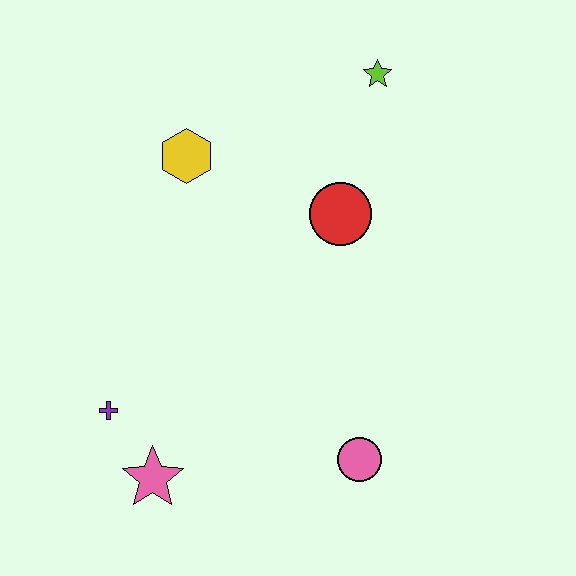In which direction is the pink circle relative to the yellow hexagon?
The pink circle is below the yellow hexagon.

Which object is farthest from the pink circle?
The lime star is farthest from the pink circle.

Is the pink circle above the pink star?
Yes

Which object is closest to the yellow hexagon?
The red circle is closest to the yellow hexagon.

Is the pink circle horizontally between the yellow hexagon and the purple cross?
No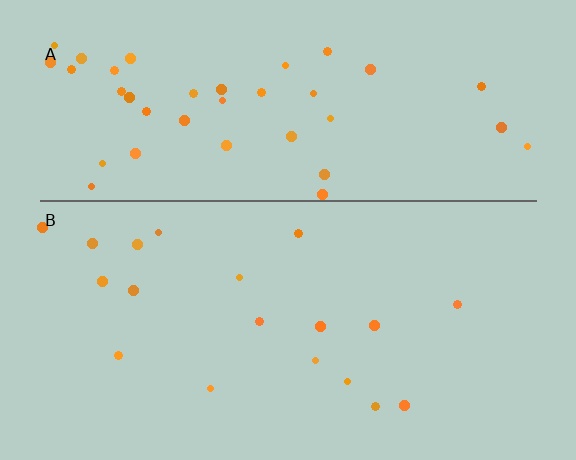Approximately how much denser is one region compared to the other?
Approximately 2.2× — region A over region B.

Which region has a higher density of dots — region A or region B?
A (the top).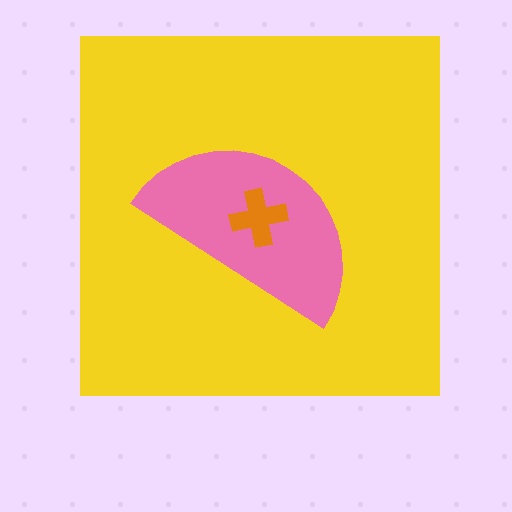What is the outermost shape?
The yellow square.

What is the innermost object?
The orange cross.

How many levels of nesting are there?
3.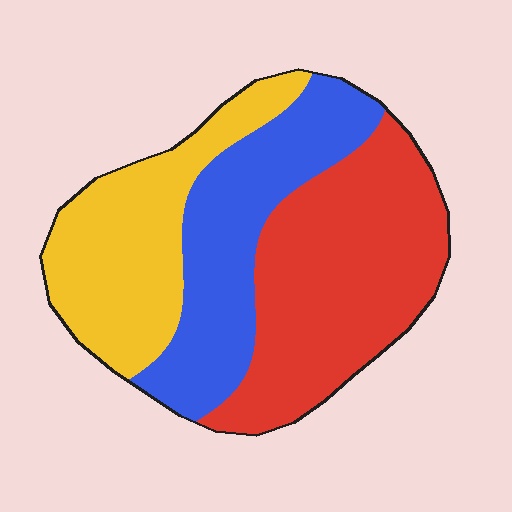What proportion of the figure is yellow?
Yellow covers around 30% of the figure.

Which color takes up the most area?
Red, at roughly 40%.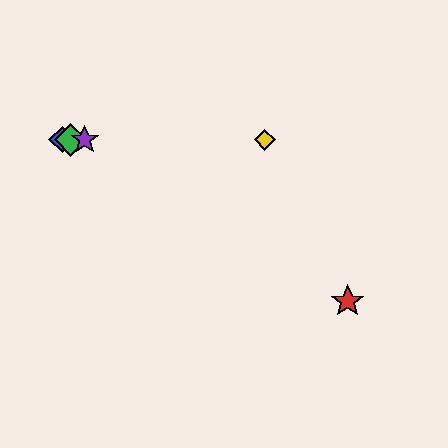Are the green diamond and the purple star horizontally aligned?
Yes, both are at y≈140.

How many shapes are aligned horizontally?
4 shapes (the blue diamond, the green diamond, the yellow diamond, the purple star) are aligned horizontally.